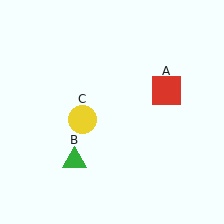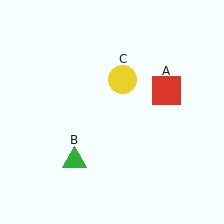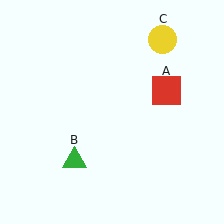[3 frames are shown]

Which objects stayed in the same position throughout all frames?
Red square (object A) and green triangle (object B) remained stationary.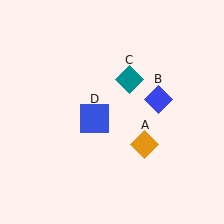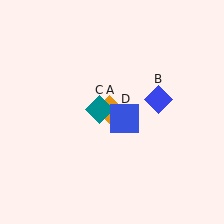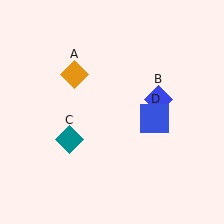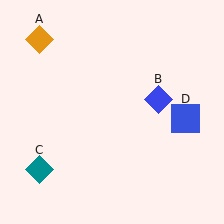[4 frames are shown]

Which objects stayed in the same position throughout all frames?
Blue diamond (object B) remained stationary.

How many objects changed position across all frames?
3 objects changed position: orange diamond (object A), teal diamond (object C), blue square (object D).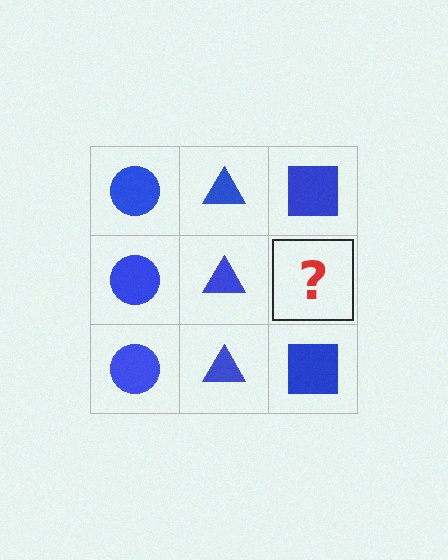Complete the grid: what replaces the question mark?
The question mark should be replaced with a blue square.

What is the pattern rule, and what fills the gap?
The rule is that each column has a consistent shape. The gap should be filled with a blue square.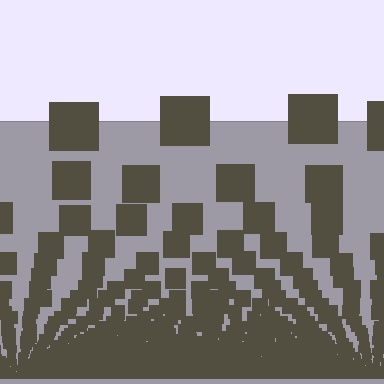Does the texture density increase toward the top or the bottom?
Density increases toward the bottom.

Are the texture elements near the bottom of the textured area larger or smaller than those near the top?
Smaller. The gradient is inverted — elements near the bottom are smaller and denser.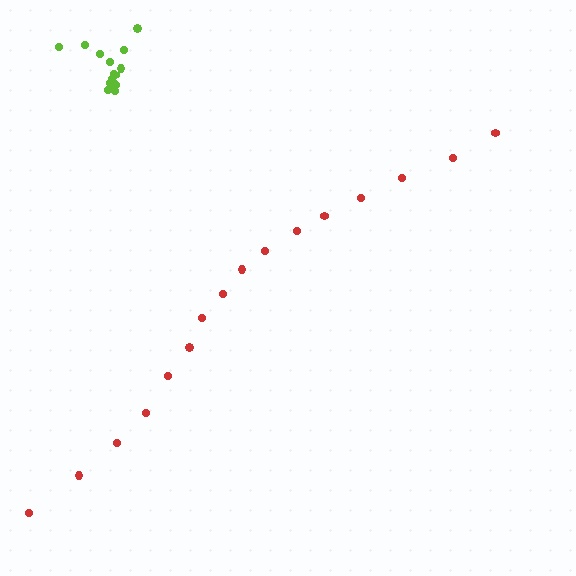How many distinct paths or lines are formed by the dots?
There are 2 distinct paths.